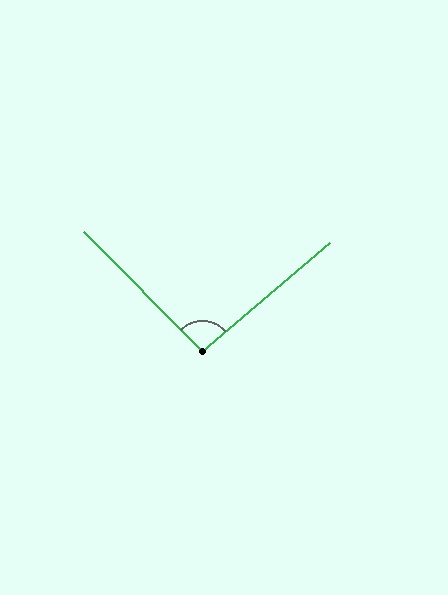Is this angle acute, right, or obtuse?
It is approximately a right angle.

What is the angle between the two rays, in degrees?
Approximately 94 degrees.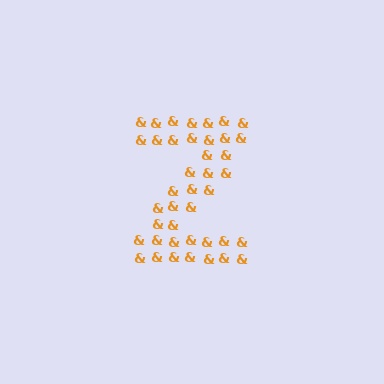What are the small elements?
The small elements are ampersands.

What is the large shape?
The large shape is the letter Z.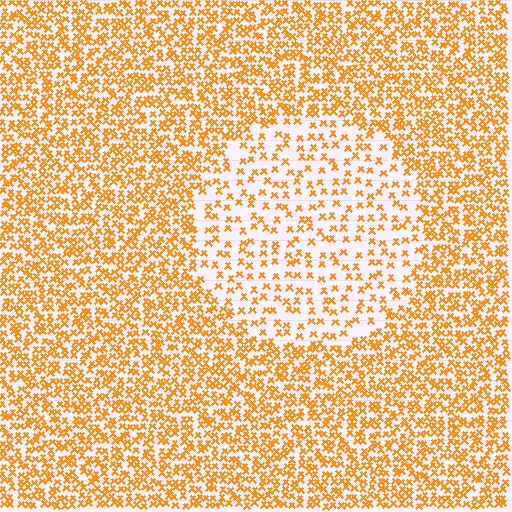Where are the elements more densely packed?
The elements are more densely packed outside the circle boundary.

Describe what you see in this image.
The image contains small orange elements arranged at two different densities. A circle-shaped region is visible where the elements are less densely packed than the surrounding area.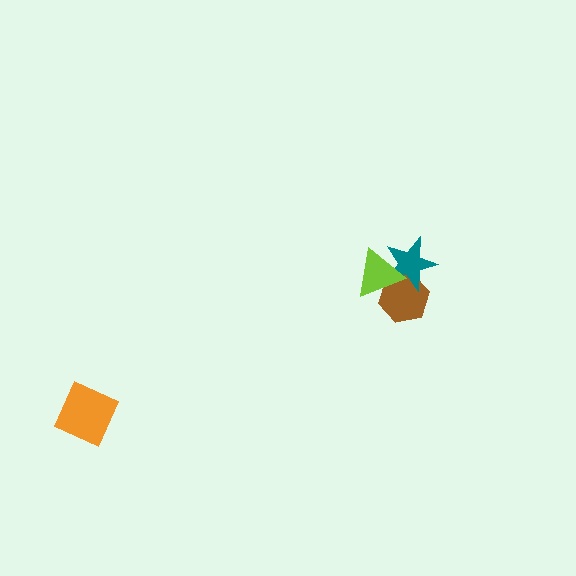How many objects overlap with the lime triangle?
2 objects overlap with the lime triangle.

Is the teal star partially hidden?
Yes, it is partially covered by another shape.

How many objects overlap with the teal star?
2 objects overlap with the teal star.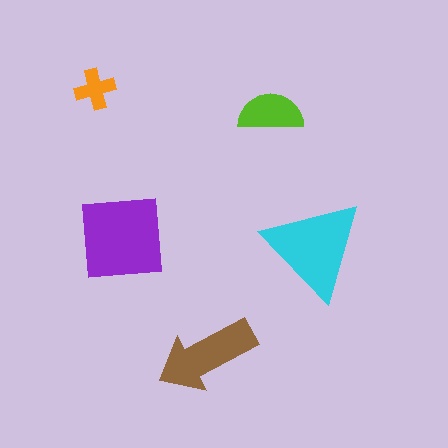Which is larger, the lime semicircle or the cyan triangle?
The cyan triangle.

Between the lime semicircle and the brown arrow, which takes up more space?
The brown arrow.